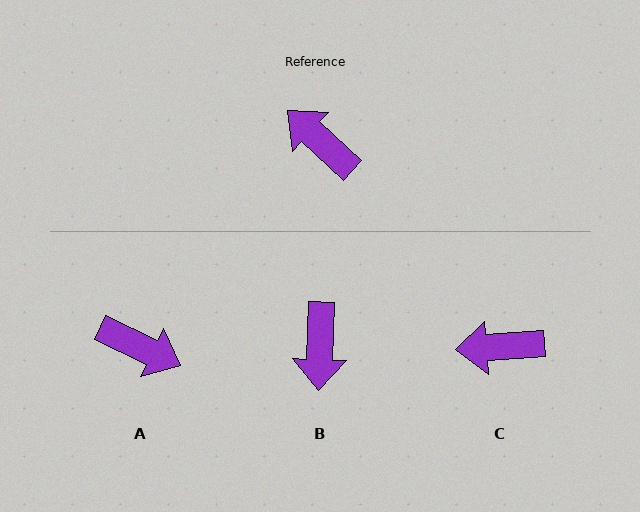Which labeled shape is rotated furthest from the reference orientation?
A, about 162 degrees away.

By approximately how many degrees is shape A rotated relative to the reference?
Approximately 162 degrees clockwise.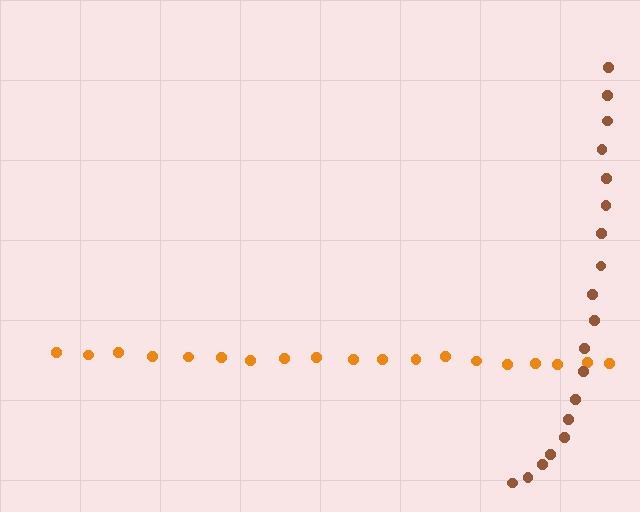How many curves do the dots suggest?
There are 2 distinct paths.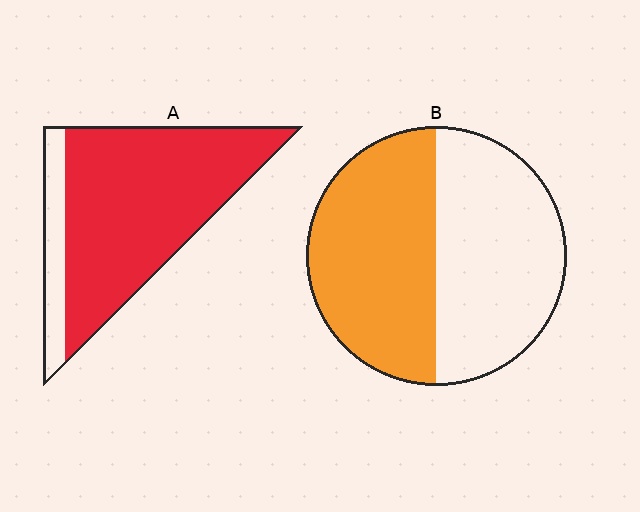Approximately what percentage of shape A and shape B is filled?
A is approximately 85% and B is approximately 50%.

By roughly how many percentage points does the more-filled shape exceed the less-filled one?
By roughly 35 percentage points (A over B).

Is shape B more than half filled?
Roughly half.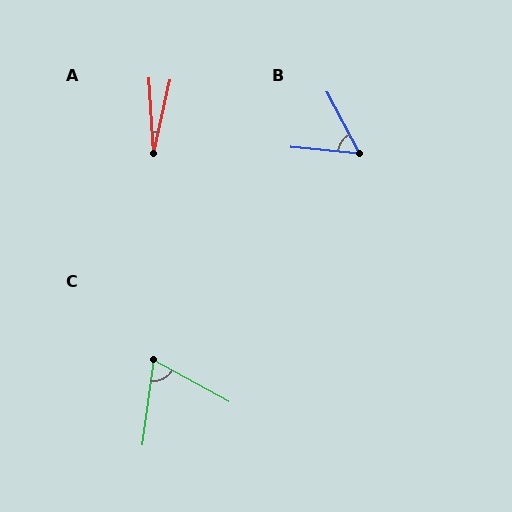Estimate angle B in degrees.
Approximately 57 degrees.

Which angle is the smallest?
A, at approximately 16 degrees.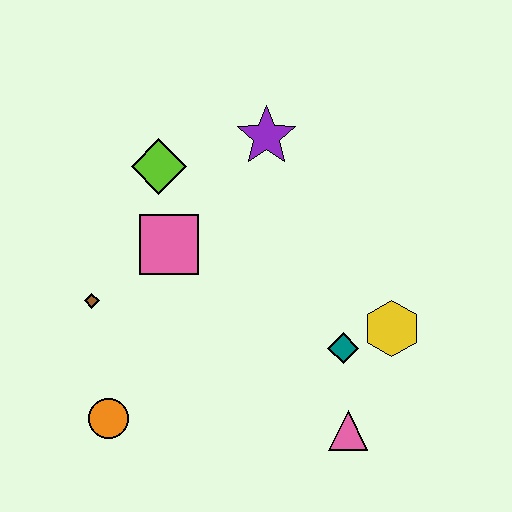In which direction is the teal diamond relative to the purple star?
The teal diamond is below the purple star.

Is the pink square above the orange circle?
Yes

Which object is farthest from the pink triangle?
The lime diamond is farthest from the pink triangle.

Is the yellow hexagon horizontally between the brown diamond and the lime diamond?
No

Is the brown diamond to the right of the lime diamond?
No